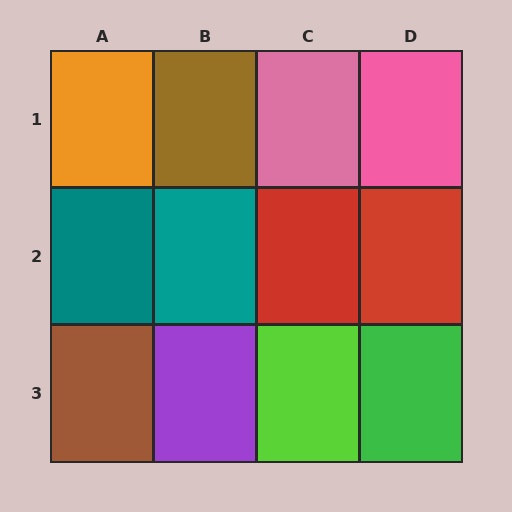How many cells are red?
2 cells are red.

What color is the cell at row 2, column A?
Teal.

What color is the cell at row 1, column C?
Pink.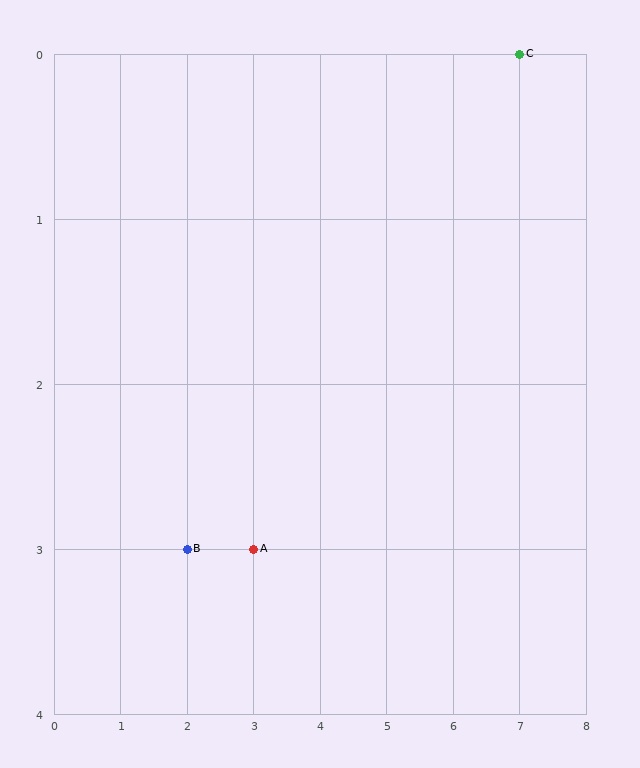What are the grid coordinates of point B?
Point B is at grid coordinates (2, 3).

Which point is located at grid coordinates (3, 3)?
Point A is at (3, 3).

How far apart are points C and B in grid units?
Points C and B are 5 columns and 3 rows apart (about 5.8 grid units diagonally).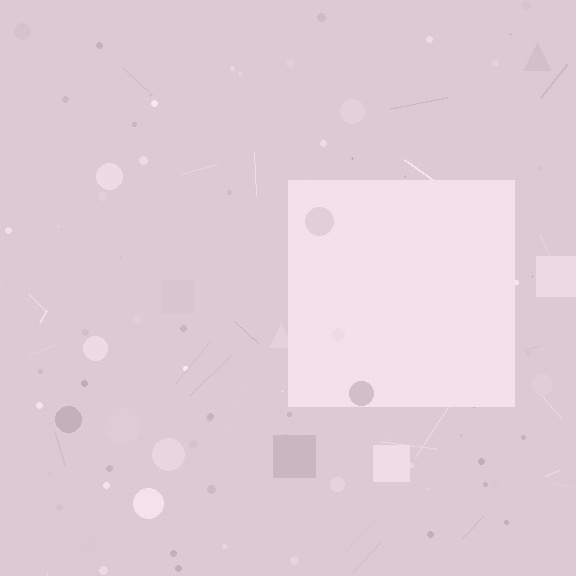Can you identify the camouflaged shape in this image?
The camouflaged shape is a square.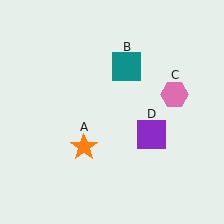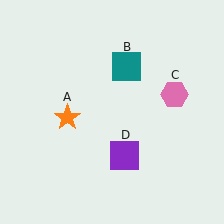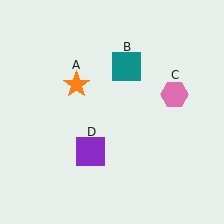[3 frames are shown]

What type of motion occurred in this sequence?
The orange star (object A), purple square (object D) rotated clockwise around the center of the scene.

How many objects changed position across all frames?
2 objects changed position: orange star (object A), purple square (object D).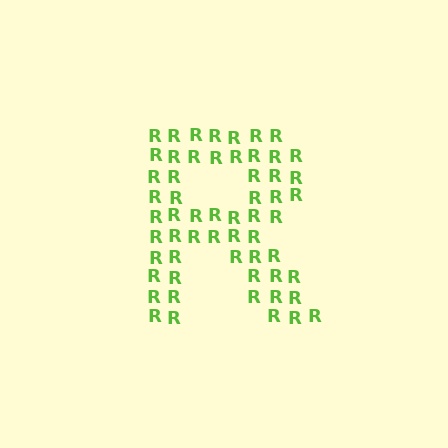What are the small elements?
The small elements are letter R's.